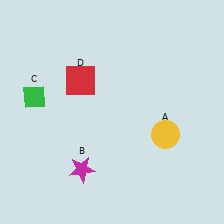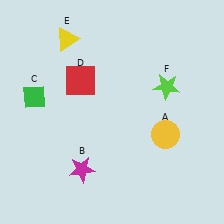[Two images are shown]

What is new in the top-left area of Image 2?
A yellow triangle (E) was added in the top-left area of Image 2.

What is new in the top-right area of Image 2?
A lime star (F) was added in the top-right area of Image 2.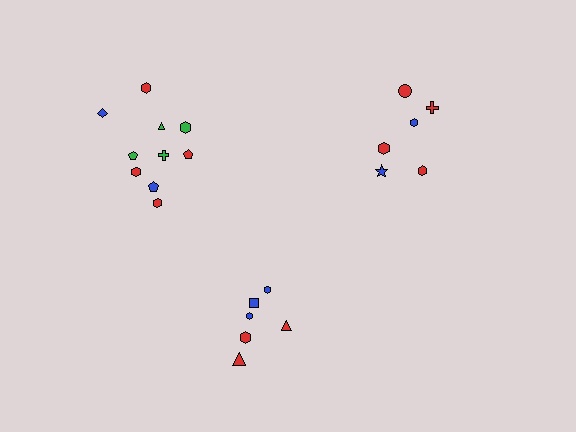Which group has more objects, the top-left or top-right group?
The top-left group.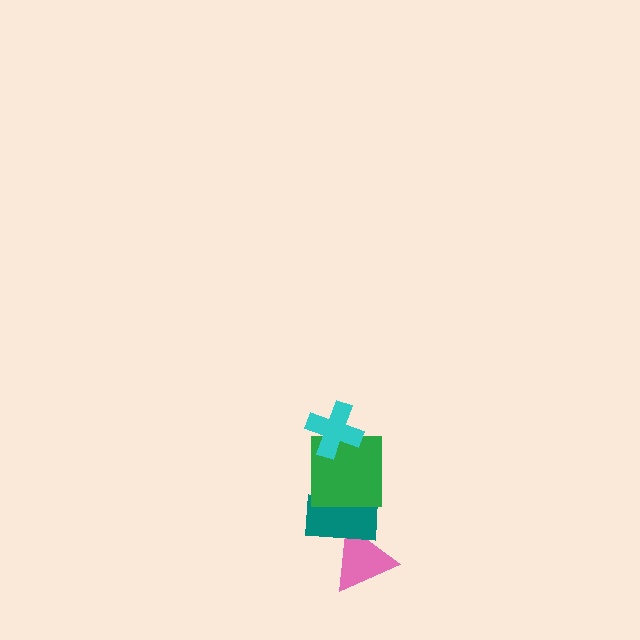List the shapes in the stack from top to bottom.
From top to bottom: the cyan cross, the green square, the teal rectangle, the pink triangle.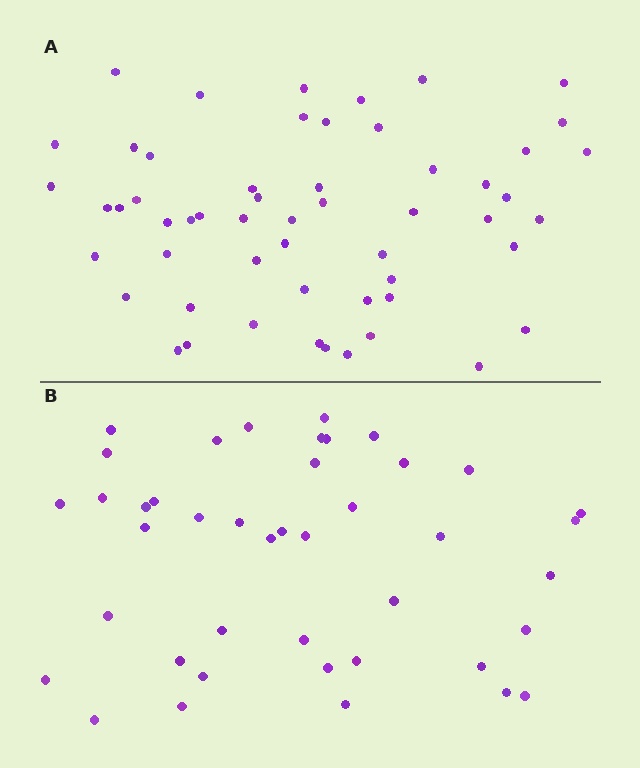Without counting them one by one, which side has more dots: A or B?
Region A (the top region) has more dots.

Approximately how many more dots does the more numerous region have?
Region A has approximately 15 more dots than region B.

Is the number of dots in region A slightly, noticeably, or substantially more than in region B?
Region A has noticeably more, but not dramatically so. The ratio is roughly 1.3 to 1.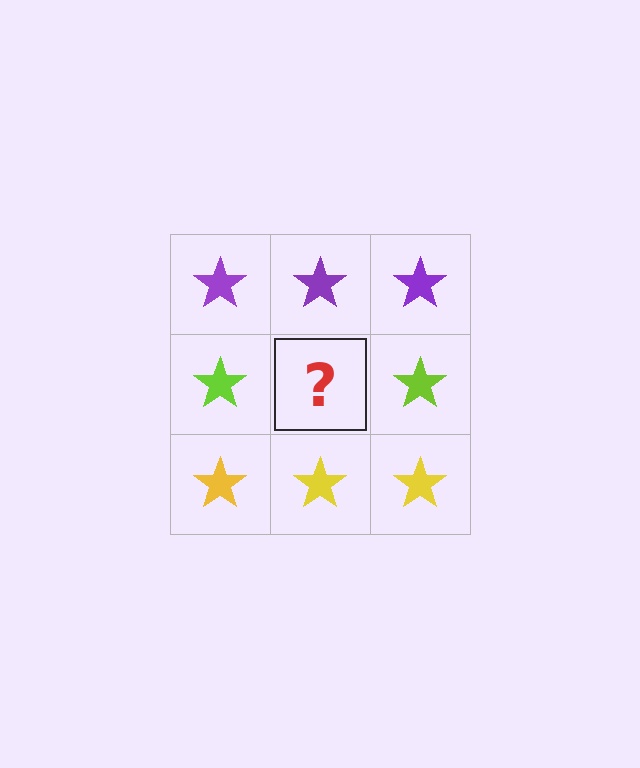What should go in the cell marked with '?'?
The missing cell should contain a lime star.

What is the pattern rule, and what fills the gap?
The rule is that each row has a consistent color. The gap should be filled with a lime star.